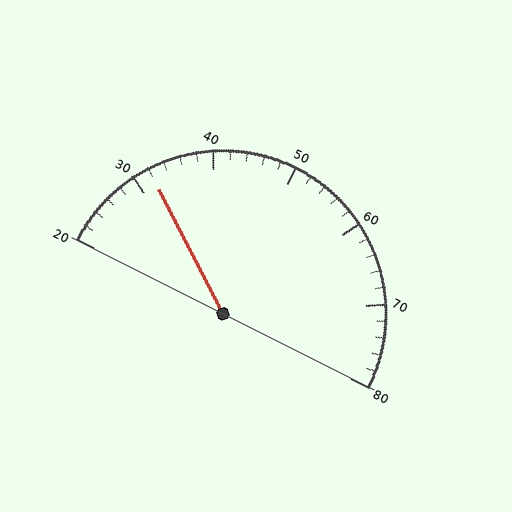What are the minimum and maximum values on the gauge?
The gauge ranges from 20 to 80.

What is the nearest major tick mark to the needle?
The nearest major tick mark is 30.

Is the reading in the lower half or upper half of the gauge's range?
The reading is in the lower half of the range (20 to 80).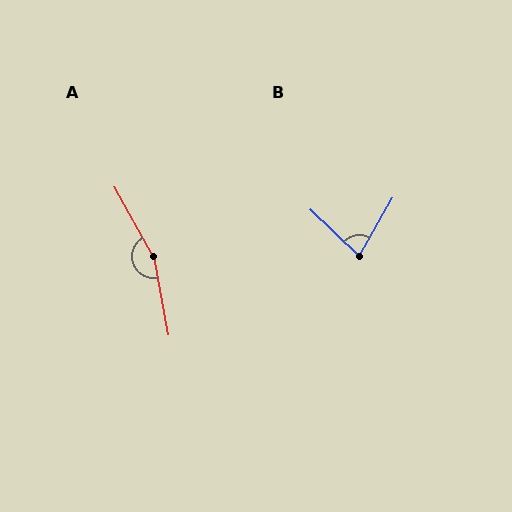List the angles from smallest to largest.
B (76°), A (162°).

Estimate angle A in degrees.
Approximately 162 degrees.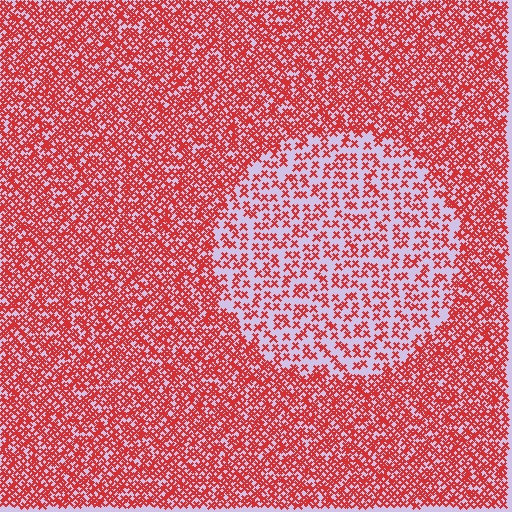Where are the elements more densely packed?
The elements are more densely packed outside the circle boundary.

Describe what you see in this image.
The image contains small red elements arranged at two different densities. A circle-shaped region is visible where the elements are less densely packed than the surrounding area.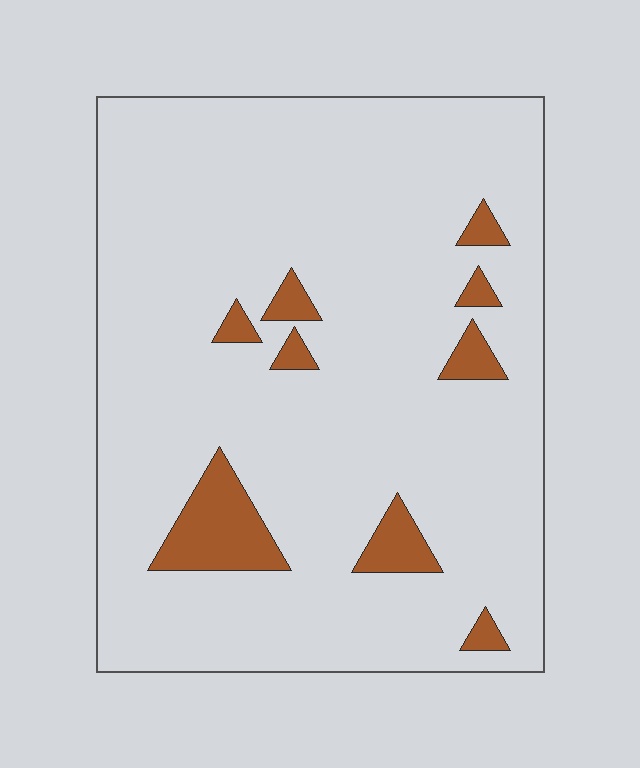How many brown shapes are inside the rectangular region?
9.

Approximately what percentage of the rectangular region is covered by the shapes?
Approximately 10%.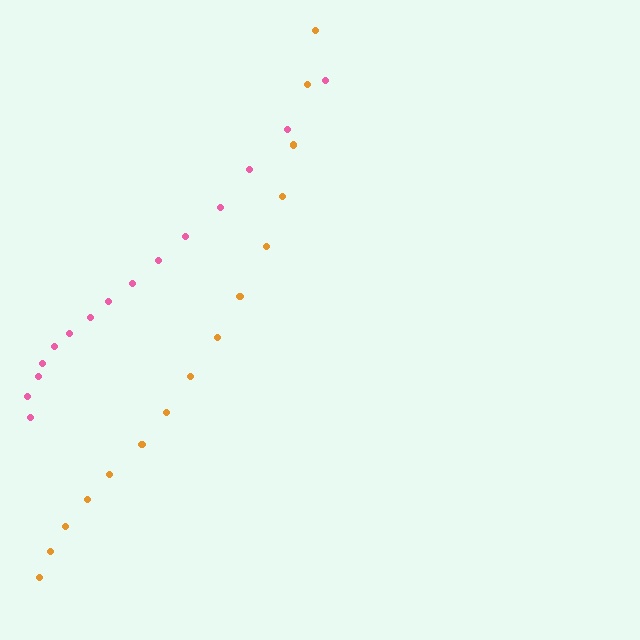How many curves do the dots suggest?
There are 2 distinct paths.